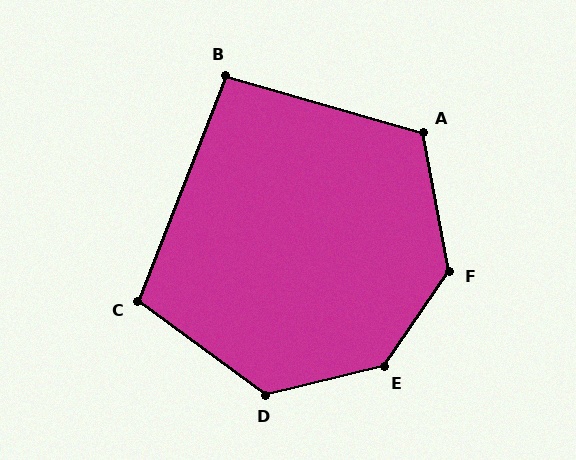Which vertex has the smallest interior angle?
B, at approximately 95 degrees.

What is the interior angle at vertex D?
Approximately 130 degrees (obtuse).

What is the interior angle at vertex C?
Approximately 105 degrees (obtuse).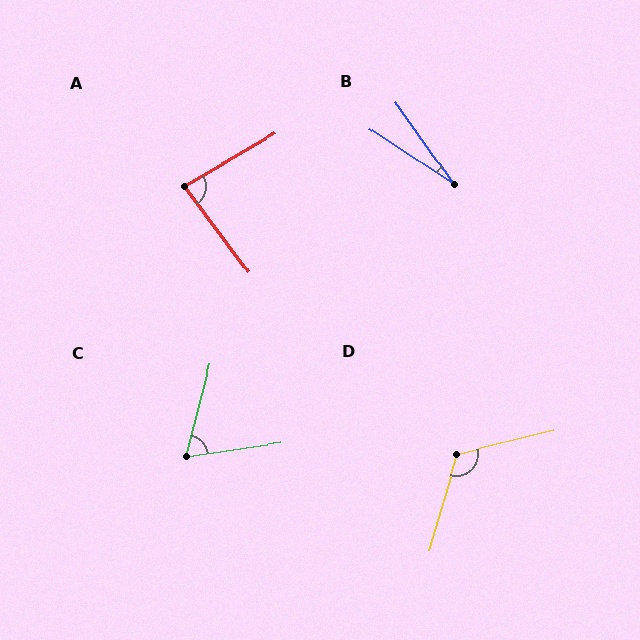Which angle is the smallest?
B, at approximately 21 degrees.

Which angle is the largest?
D, at approximately 120 degrees.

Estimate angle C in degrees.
Approximately 67 degrees.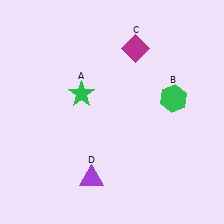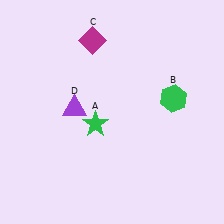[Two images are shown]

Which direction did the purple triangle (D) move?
The purple triangle (D) moved up.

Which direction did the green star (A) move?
The green star (A) moved down.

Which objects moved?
The objects that moved are: the green star (A), the magenta diamond (C), the purple triangle (D).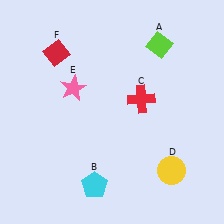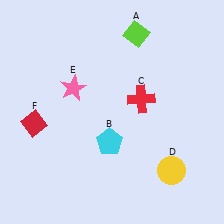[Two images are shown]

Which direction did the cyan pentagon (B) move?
The cyan pentagon (B) moved up.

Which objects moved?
The objects that moved are: the lime diamond (A), the cyan pentagon (B), the red diamond (F).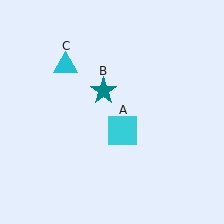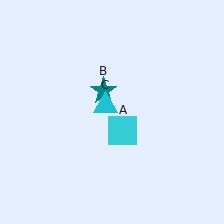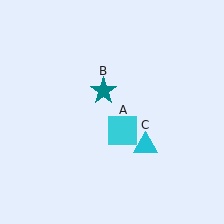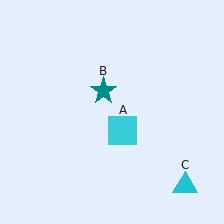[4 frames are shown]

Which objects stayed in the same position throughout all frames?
Cyan square (object A) and teal star (object B) remained stationary.